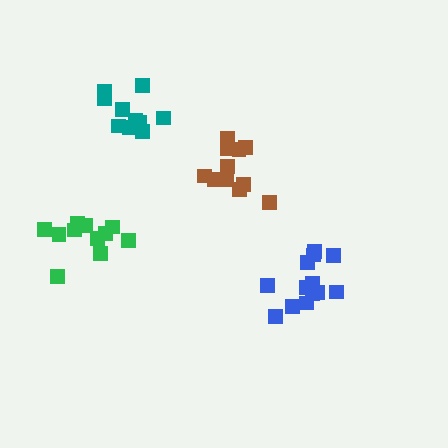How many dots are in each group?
Group 1: 10 dots, Group 2: 11 dots, Group 3: 11 dots, Group 4: 14 dots (46 total).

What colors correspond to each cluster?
The clusters are colored: teal, green, brown, blue.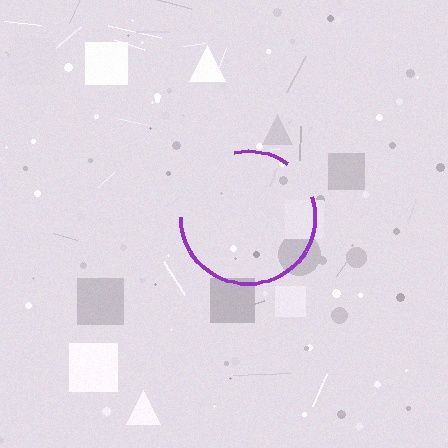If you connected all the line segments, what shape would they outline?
They would outline a circle.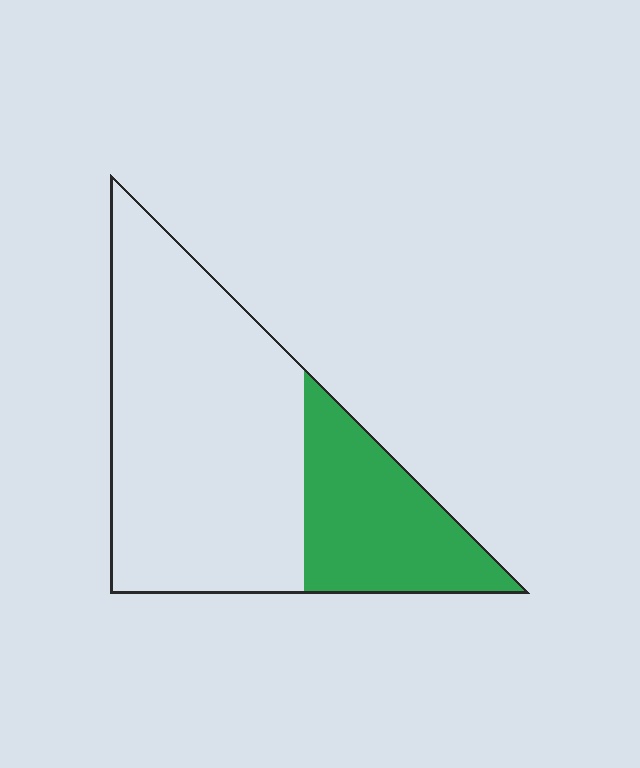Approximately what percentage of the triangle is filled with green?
Approximately 30%.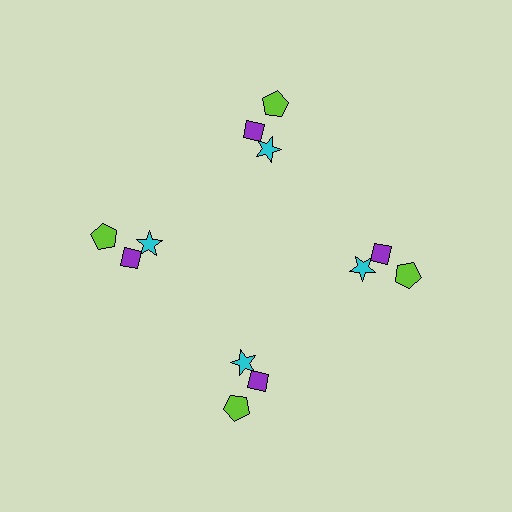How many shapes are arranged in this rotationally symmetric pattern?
There are 12 shapes, arranged in 4 groups of 3.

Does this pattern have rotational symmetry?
Yes, this pattern has 4-fold rotational symmetry. It looks the same after rotating 90 degrees around the center.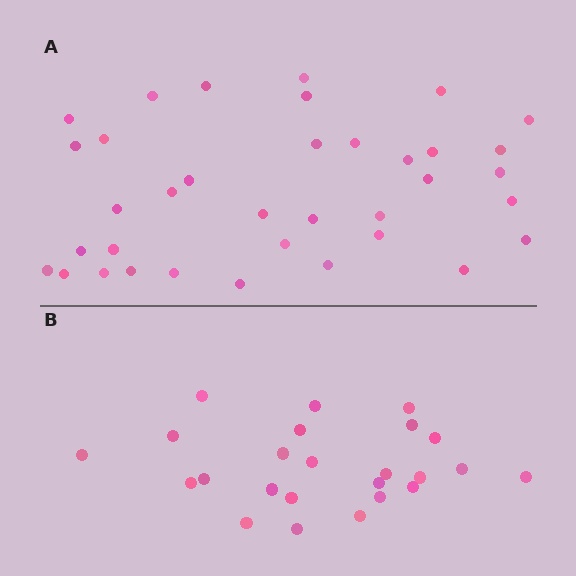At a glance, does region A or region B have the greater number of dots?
Region A (the top region) has more dots.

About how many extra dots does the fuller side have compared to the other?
Region A has roughly 12 or so more dots than region B.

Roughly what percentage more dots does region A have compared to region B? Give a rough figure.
About 50% more.